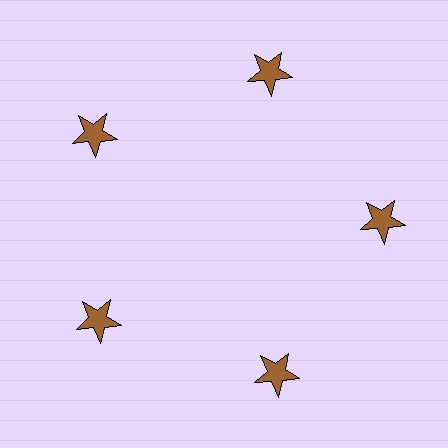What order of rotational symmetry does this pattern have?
This pattern has 5-fold rotational symmetry.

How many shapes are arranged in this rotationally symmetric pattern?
There are 5 shapes, arranged in 5 groups of 1.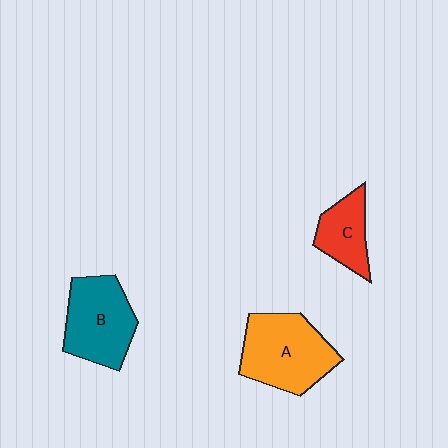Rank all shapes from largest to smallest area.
From largest to smallest: A (orange), B (teal), C (red).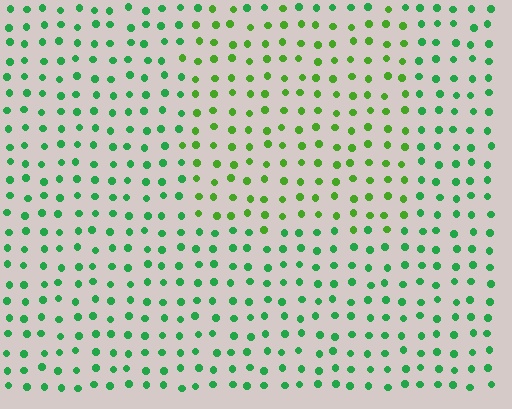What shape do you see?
I see a rectangle.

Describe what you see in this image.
The image is filled with small green elements in a uniform arrangement. A rectangle-shaped region is visible where the elements are tinted to a slightly different hue, forming a subtle color boundary.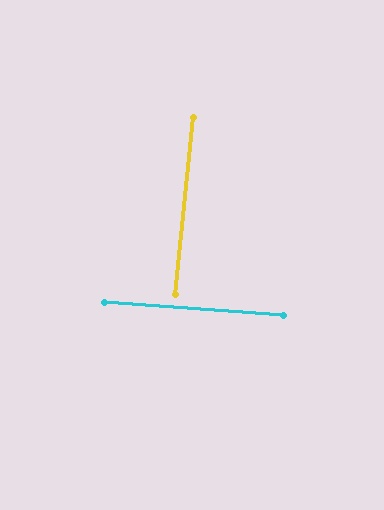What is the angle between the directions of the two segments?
Approximately 88 degrees.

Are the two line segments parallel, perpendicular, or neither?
Perpendicular — they meet at approximately 88°.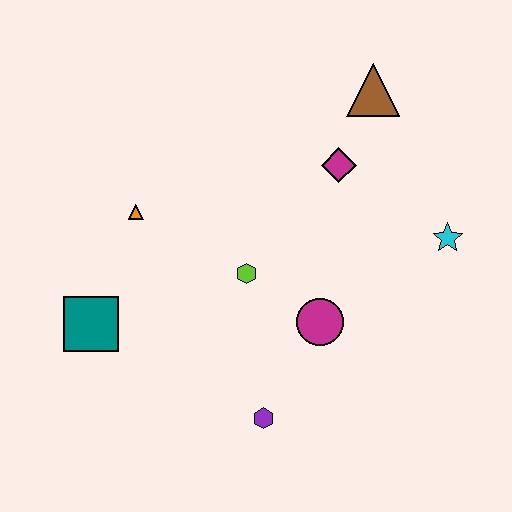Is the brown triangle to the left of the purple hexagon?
No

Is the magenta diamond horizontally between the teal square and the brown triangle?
Yes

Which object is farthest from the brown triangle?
The teal square is farthest from the brown triangle.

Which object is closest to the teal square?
The orange triangle is closest to the teal square.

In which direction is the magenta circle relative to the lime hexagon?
The magenta circle is to the right of the lime hexagon.